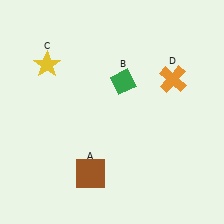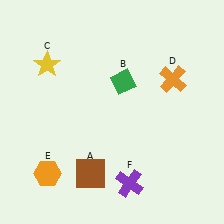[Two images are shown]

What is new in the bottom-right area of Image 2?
A purple cross (F) was added in the bottom-right area of Image 2.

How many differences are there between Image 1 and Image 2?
There are 2 differences between the two images.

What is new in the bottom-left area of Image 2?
An orange hexagon (E) was added in the bottom-left area of Image 2.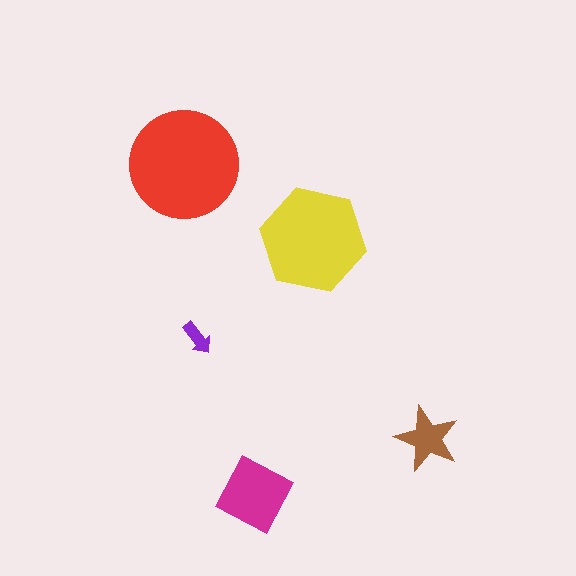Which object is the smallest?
The purple arrow.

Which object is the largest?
The red circle.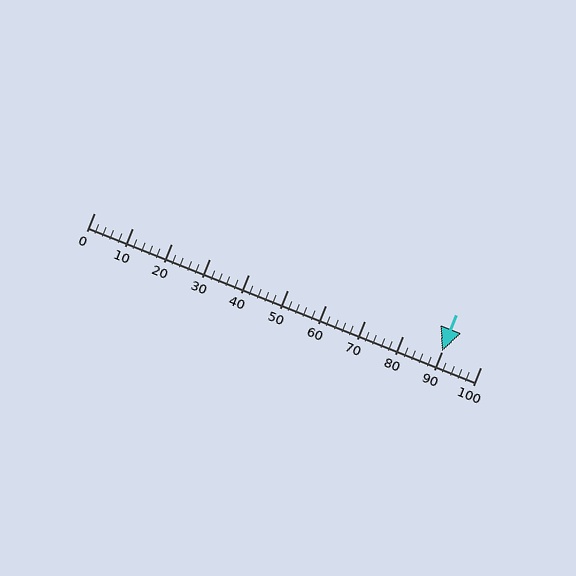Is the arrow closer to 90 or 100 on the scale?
The arrow is closer to 90.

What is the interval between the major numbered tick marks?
The major tick marks are spaced 10 units apart.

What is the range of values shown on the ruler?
The ruler shows values from 0 to 100.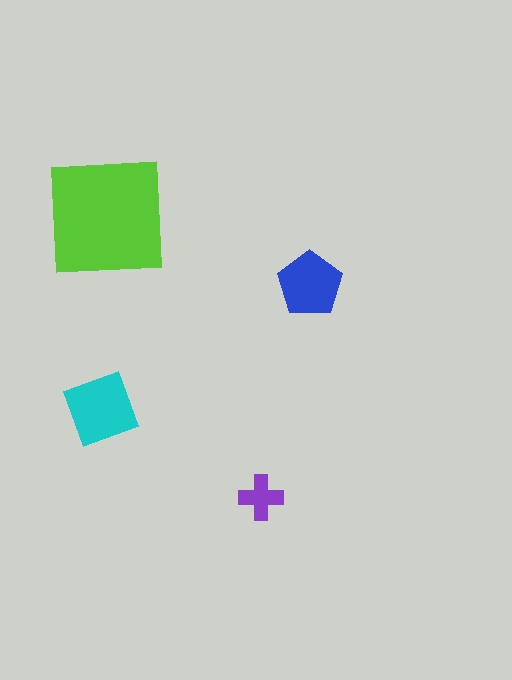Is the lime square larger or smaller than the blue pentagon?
Larger.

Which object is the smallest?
The purple cross.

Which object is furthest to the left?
The cyan diamond is leftmost.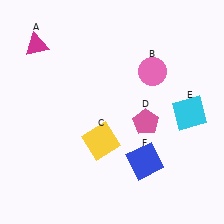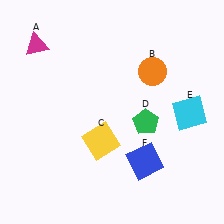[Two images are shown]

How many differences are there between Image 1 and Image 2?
There are 2 differences between the two images.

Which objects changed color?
B changed from pink to orange. D changed from pink to green.